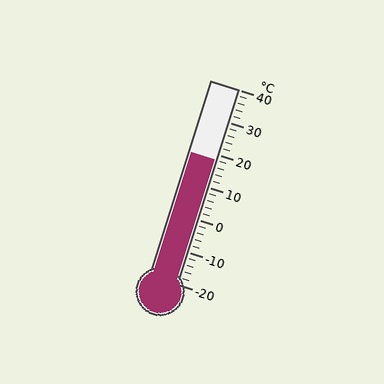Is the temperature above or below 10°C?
The temperature is above 10°C.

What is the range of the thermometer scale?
The thermometer scale ranges from -20°C to 40°C.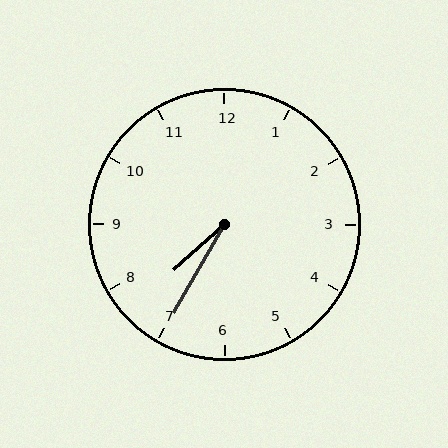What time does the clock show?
7:35.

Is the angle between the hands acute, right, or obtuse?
It is acute.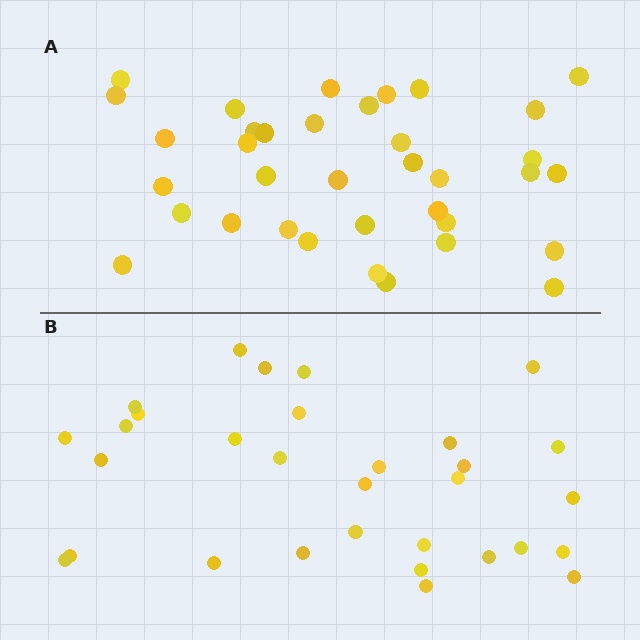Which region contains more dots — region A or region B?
Region A (the top region) has more dots.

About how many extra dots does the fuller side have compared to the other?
Region A has about 5 more dots than region B.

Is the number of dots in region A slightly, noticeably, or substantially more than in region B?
Region A has only slightly more — the two regions are fairly close. The ratio is roughly 1.2 to 1.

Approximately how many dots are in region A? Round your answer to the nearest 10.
About 40 dots. (The exact count is 36, which rounds to 40.)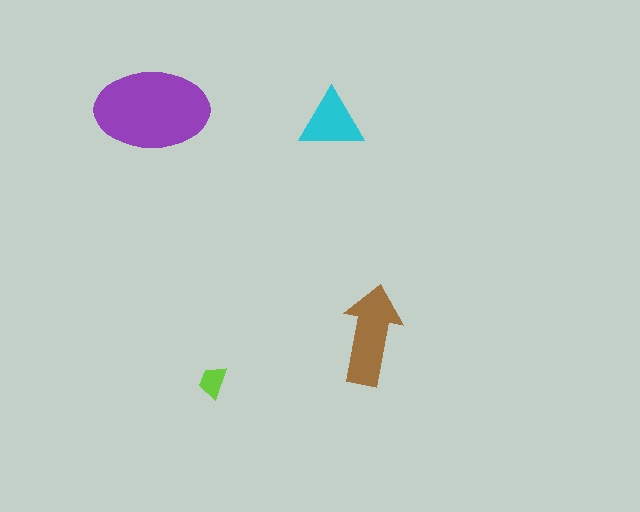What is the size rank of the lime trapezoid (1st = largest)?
4th.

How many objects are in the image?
There are 4 objects in the image.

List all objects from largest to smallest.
The purple ellipse, the brown arrow, the cyan triangle, the lime trapezoid.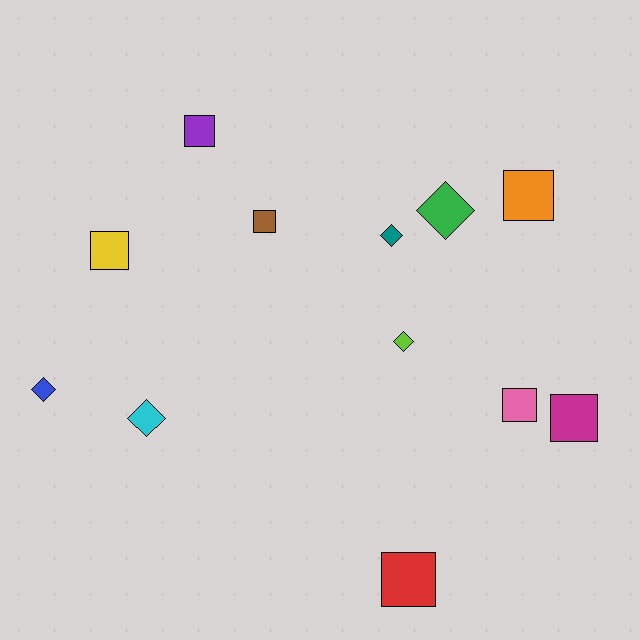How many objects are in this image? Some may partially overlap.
There are 12 objects.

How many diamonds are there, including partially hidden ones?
There are 5 diamonds.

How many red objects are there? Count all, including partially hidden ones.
There is 1 red object.